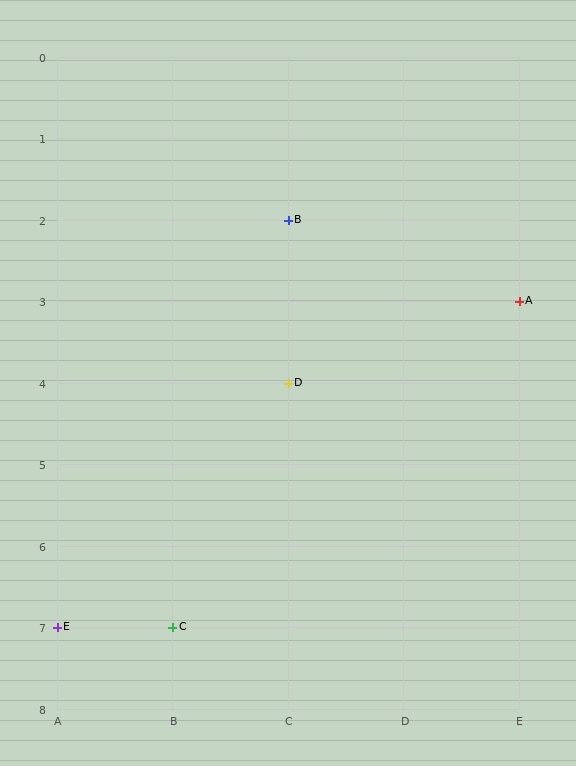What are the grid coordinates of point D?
Point D is at grid coordinates (C, 4).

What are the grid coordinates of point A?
Point A is at grid coordinates (E, 3).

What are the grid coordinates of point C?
Point C is at grid coordinates (B, 7).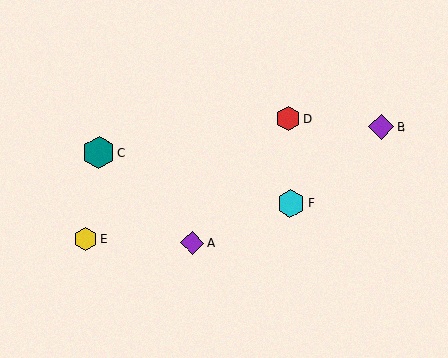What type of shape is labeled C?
Shape C is a teal hexagon.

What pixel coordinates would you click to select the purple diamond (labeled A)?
Click at (192, 243) to select the purple diamond A.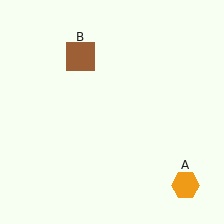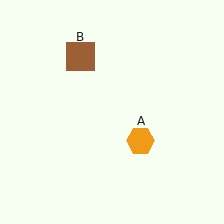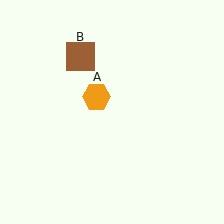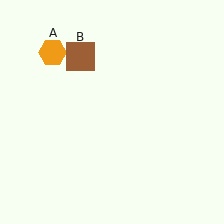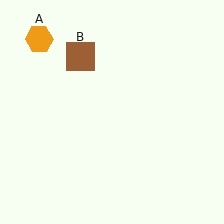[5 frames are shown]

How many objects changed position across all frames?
1 object changed position: orange hexagon (object A).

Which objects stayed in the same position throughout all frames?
Brown square (object B) remained stationary.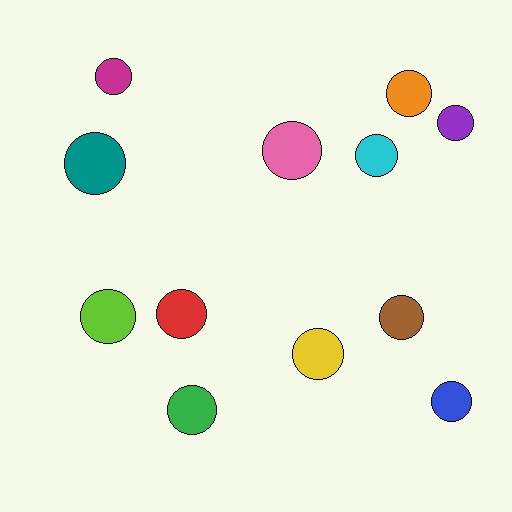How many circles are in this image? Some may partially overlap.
There are 12 circles.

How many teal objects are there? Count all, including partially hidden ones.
There is 1 teal object.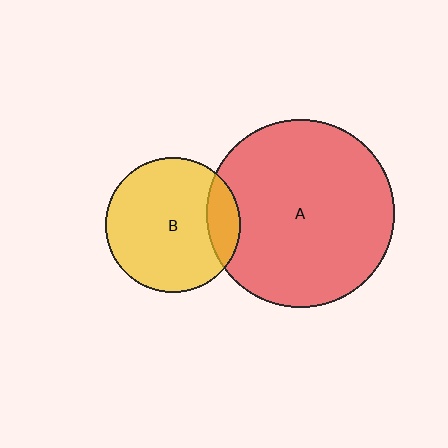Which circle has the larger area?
Circle A (red).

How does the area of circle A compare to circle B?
Approximately 2.0 times.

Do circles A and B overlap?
Yes.